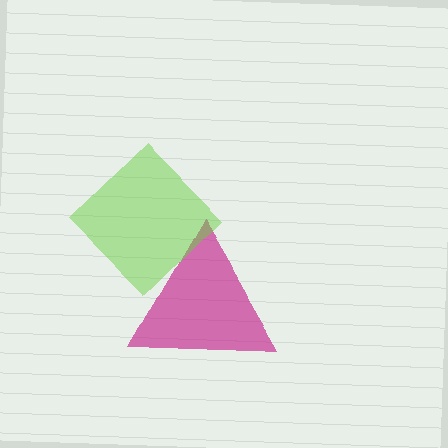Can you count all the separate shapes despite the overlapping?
Yes, there are 2 separate shapes.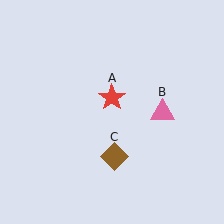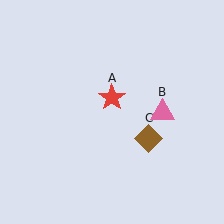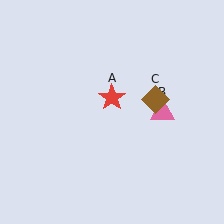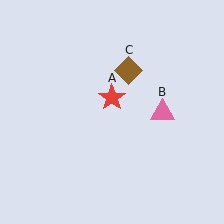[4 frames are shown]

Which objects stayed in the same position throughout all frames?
Red star (object A) and pink triangle (object B) remained stationary.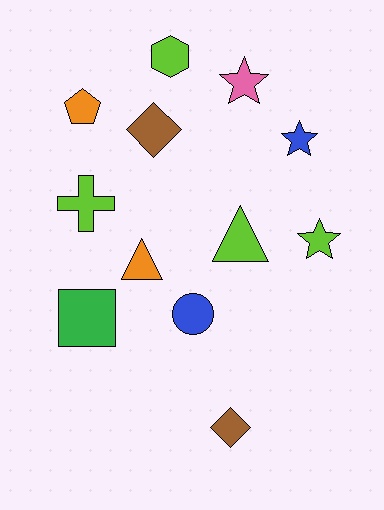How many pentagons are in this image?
There is 1 pentagon.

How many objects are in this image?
There are 12 objects.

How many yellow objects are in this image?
There are no yellow objects.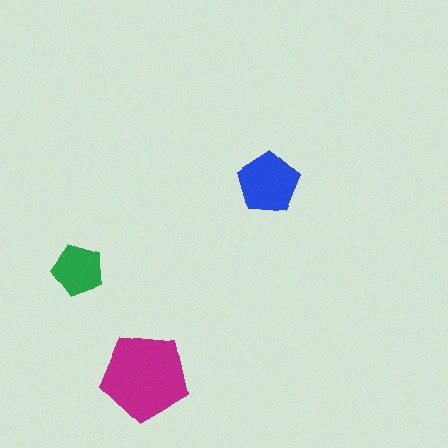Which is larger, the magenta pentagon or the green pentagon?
The magenta one.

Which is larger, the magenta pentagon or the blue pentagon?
The magenta one.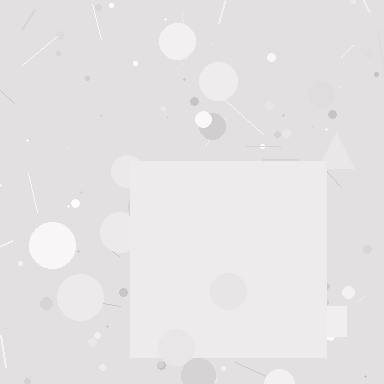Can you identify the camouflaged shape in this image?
The camouflaged shape is a square.